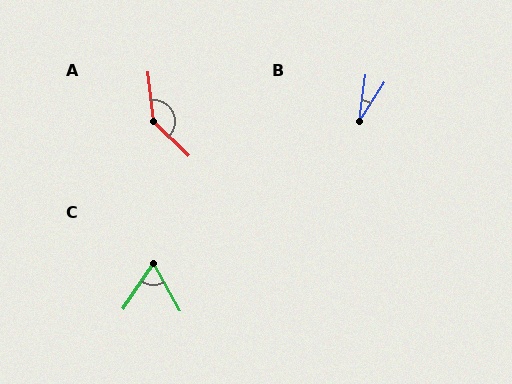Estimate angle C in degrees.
Approximately 63 degrees.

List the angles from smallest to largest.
B (25°), C (63°), A (140°).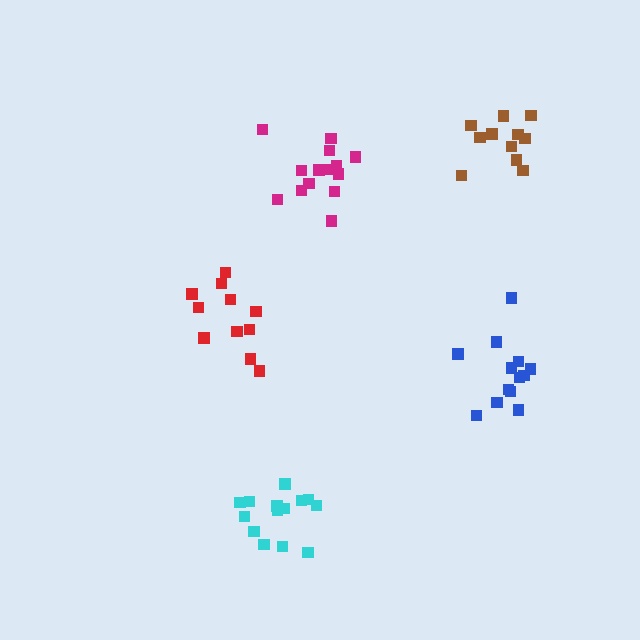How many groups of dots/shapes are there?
There are 5 groups.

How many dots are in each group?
Group 1: 14 dots, Group 2: 13 dots, Group 3: 12 dots, Group 4: 14 dots, Group 5: 11 dots (64 total).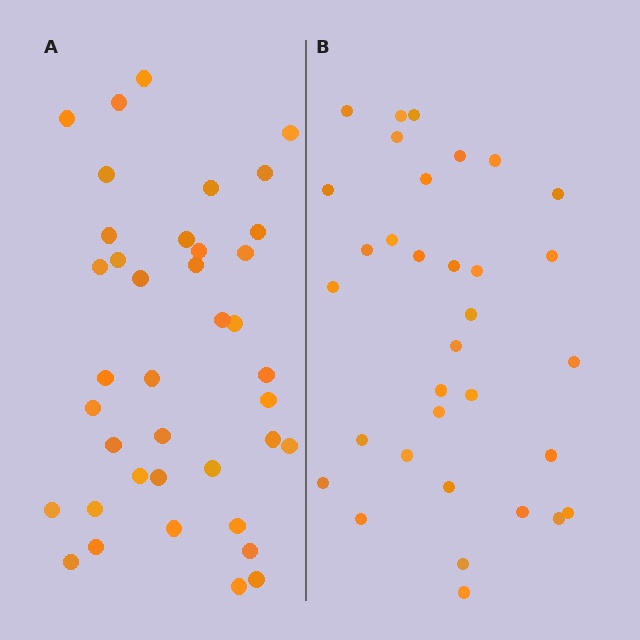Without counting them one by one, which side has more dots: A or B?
Region A (the left region) has more dots.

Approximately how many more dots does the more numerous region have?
Region A has about 6 more dots than region B.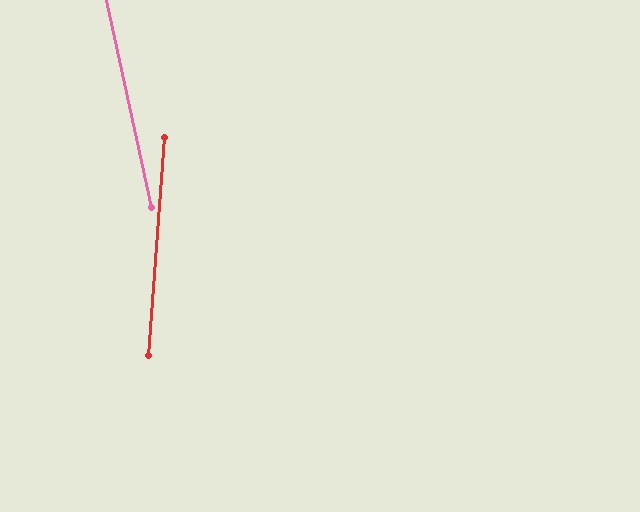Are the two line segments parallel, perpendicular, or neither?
Neither parallel nor perpendicular — they differ by about 16°.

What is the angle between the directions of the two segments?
Approximately 16 degrees.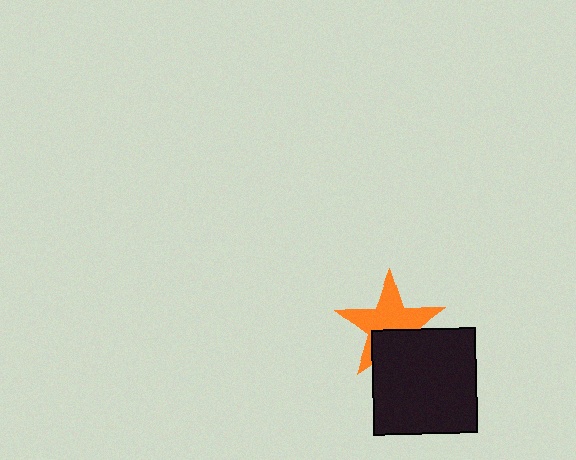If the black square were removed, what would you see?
You would see the complete orange star.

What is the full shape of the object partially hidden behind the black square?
The partially hidden object is an orange star.